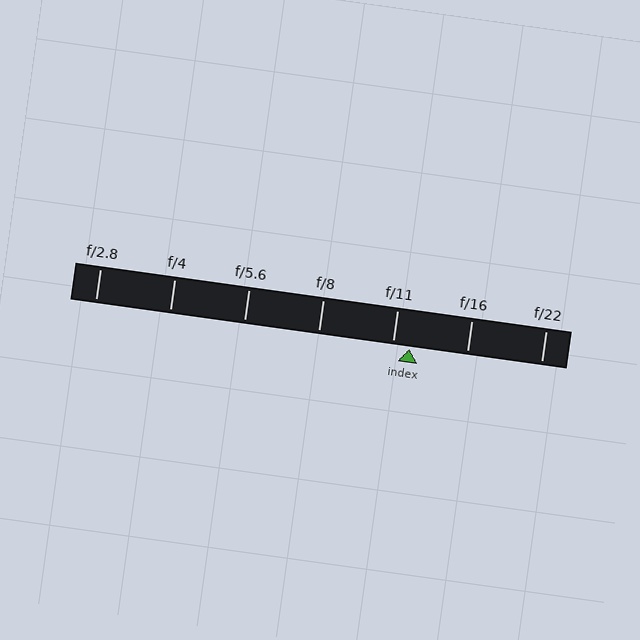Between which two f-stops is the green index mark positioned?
The index mark is between f/11 and f/16.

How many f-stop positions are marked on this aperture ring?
There are 7 f-stop positions marked.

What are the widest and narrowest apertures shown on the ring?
The widest aperture shown is f/2.8 and the narrowest is f/22.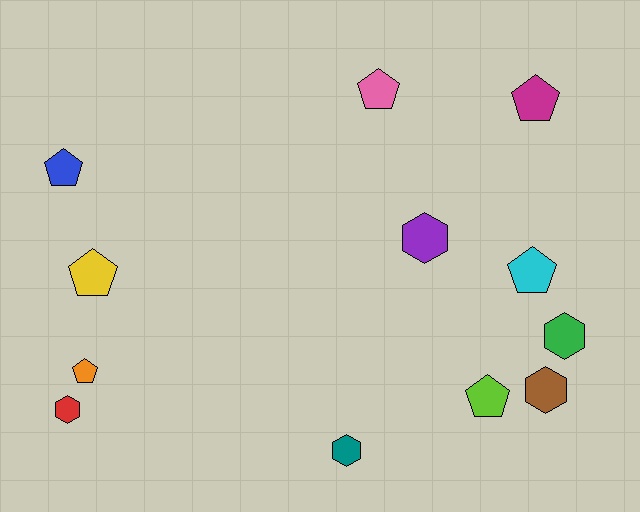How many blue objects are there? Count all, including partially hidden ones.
There is 1 blue object.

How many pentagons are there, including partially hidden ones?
There are 7 pentagons.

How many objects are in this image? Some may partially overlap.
There are 12 objects.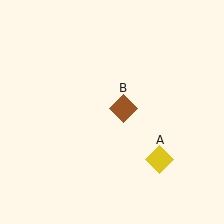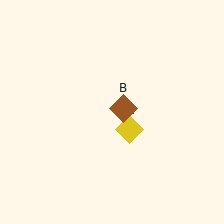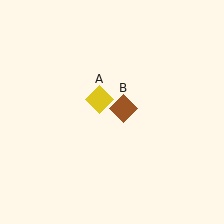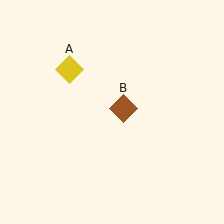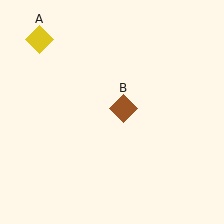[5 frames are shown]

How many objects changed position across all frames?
1 object changed position: yellow diamond (object A).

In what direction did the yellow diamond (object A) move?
The yellow diamond (object A) moved up and to the left.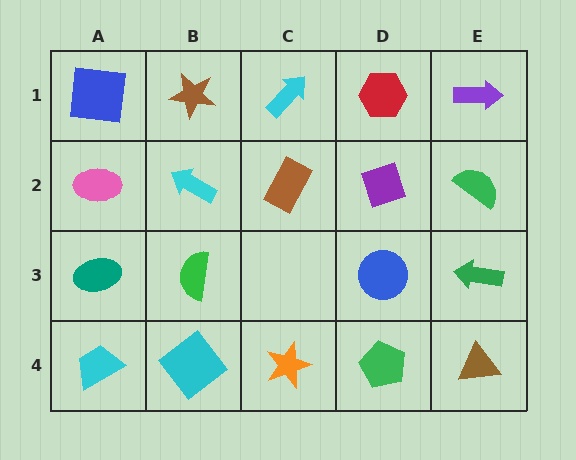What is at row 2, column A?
A pink ellipse.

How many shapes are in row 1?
5 shapes.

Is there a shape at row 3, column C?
No, that cell is empty.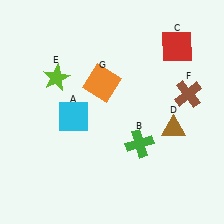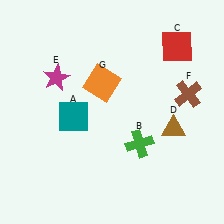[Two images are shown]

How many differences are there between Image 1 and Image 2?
There are 2 differences between the two images.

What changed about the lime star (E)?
In Image 1, E is lime. In Image 2, it changed to magenta.